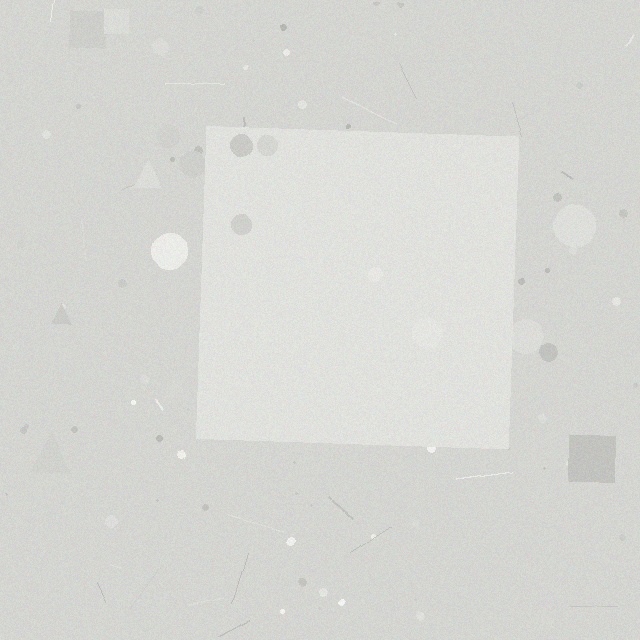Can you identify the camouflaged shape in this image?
The camouflaged shape is a square.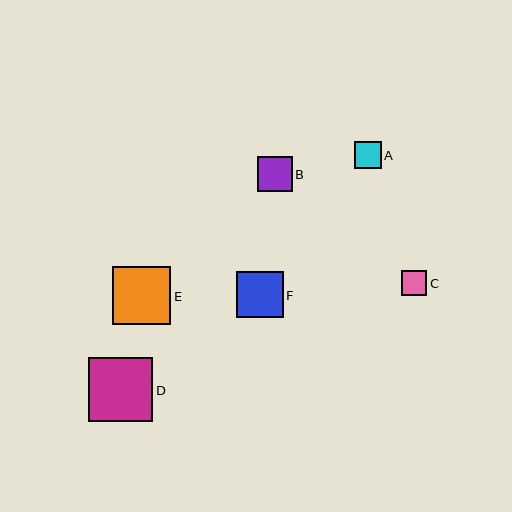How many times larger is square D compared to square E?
Square D is approximately 1.1 times the size of square E.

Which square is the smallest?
Square C is the smallest with a size of approximately 25 pixels.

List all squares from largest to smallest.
From largest to smallest: D, E, F, B, A, C.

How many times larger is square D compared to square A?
Square D is approximately 2.4 times the size of square A.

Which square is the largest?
Square D is the largest with a size of approximately 65 pixels.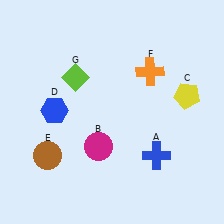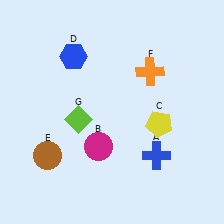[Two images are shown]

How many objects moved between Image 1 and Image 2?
3 objects moved between the two images.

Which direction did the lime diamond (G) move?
The lime diamond (G) moved down.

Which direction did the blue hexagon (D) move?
The blue hexagon (D) moved up.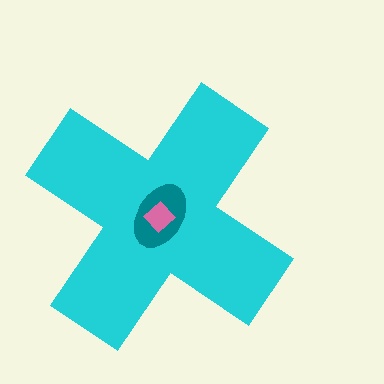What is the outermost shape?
The cyan cross.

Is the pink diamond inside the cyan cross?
Yes.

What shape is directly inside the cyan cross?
The teal ellipse.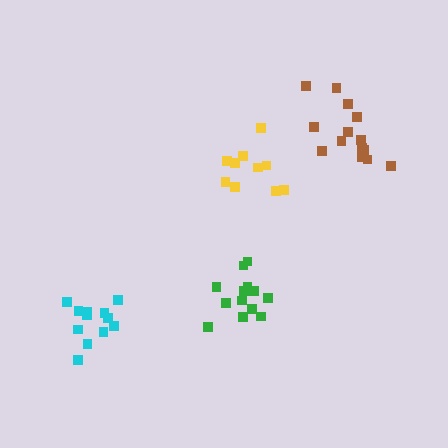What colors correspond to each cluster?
The clusters are colored: green, brown, cyan, yellow.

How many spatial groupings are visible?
There are 4 spatial groupings.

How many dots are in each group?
Group 1: 13 dots, Group 2: 14 dots, Group 3: 12 dots, Group 4: 10 dots (49 total).